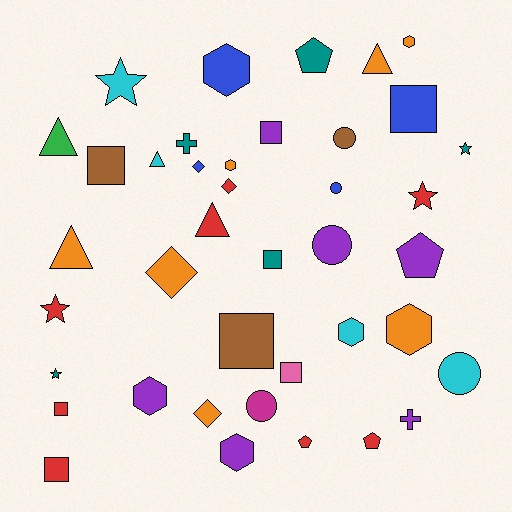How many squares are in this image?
There are 8 squares.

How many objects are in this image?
There are 40 objects.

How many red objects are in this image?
There are 8 red objects.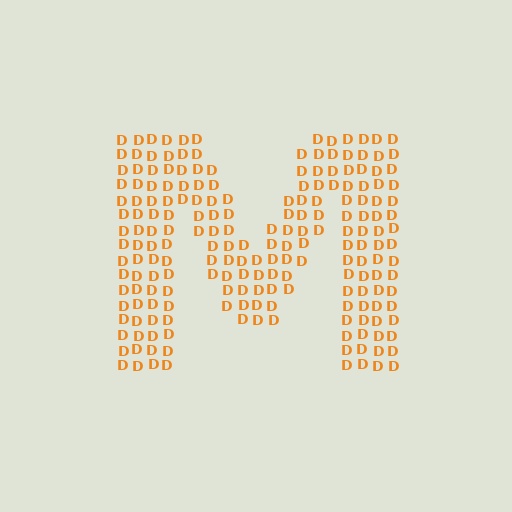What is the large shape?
The large shape is the letter M.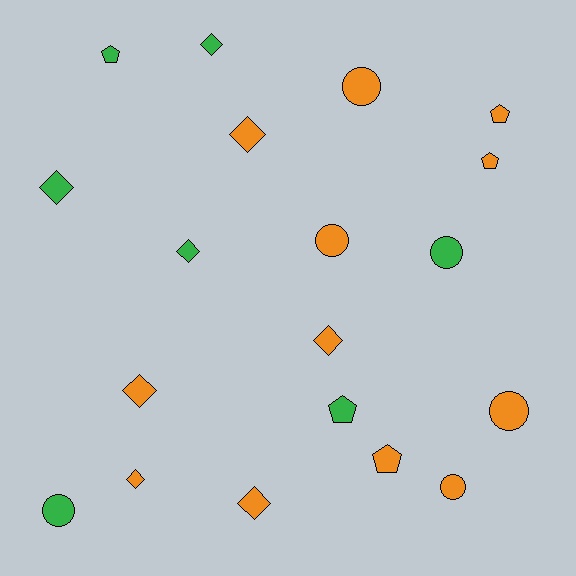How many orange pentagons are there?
There are 3 orange pentagons.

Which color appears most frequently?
Orange, with 12 objects.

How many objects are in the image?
There are 19 objects.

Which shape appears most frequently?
Diamond, with 8 objects.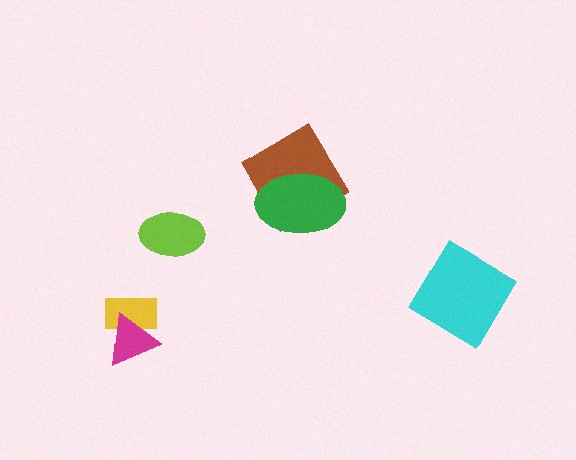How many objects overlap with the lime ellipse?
0 objects overlap with the lime ellipse.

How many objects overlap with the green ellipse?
1 object overlaps with the green ellipse.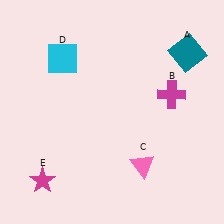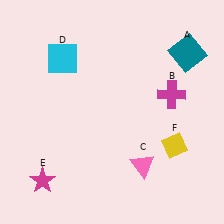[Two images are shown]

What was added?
A yellow diamond (F) was added in Image 2.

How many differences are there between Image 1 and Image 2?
There is 1 difference between the two images.